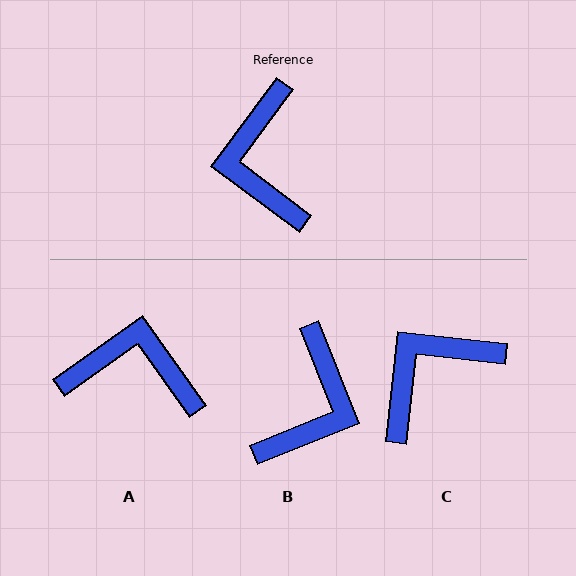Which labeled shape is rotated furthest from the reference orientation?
B, about 149 degrees away.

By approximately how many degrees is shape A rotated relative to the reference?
Approximately 108 degrees clockwise.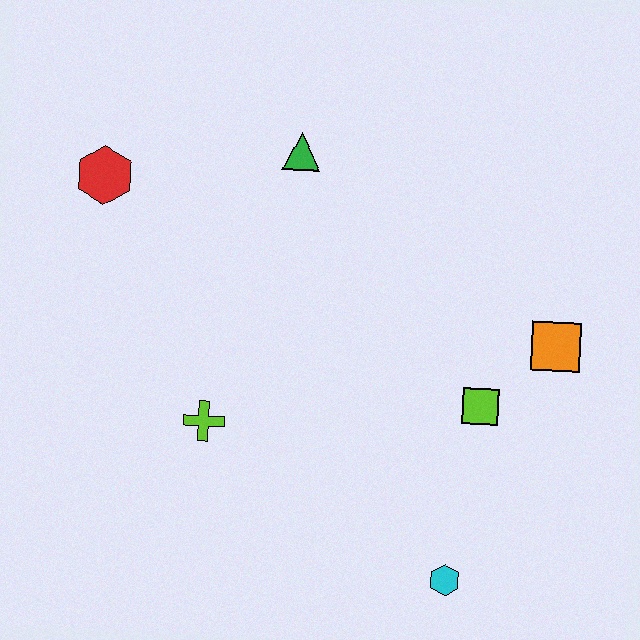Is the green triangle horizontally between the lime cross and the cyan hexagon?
Yes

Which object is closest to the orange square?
The lime square is closest to the orange square.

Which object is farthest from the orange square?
The red hexagon is farthest from the orange square.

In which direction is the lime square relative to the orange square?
The lime square is to the left of the orange square.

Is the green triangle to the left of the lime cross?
No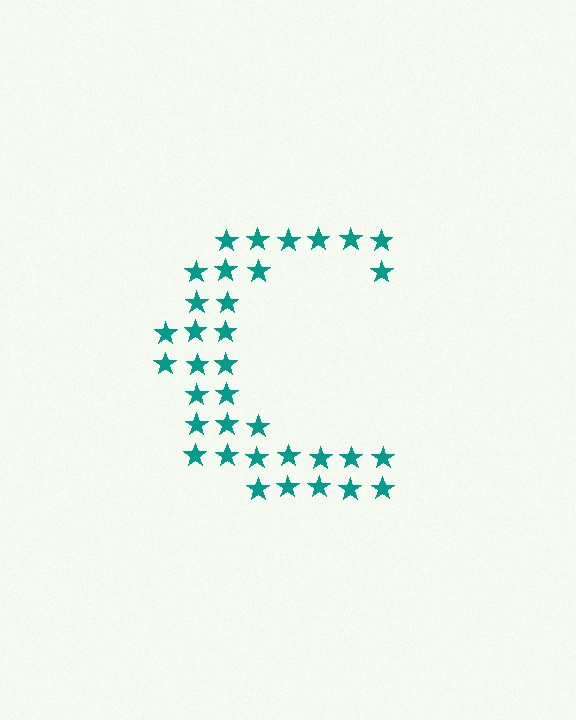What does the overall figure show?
The overall figure shows the letter C.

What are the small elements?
The small elements are stars.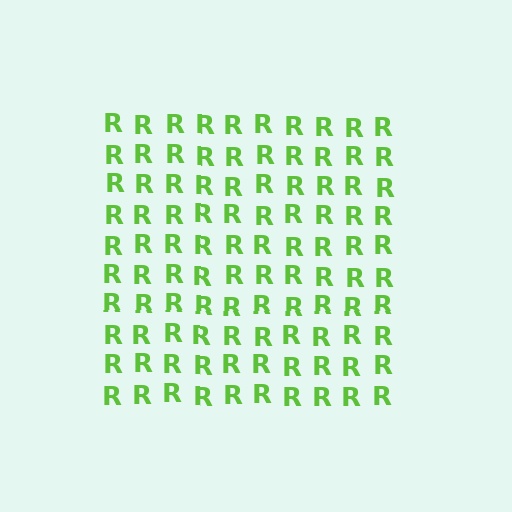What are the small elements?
The small elements are letter R's.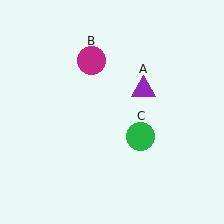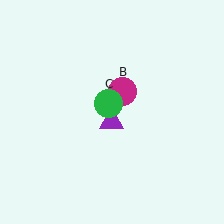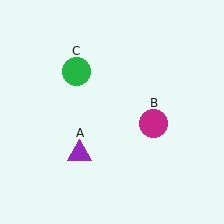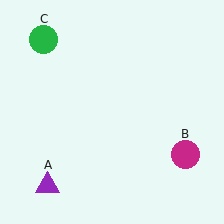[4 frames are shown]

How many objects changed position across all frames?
3 objects changed position: purple triangle (object A), magenta circle (object B), green circle (object C).